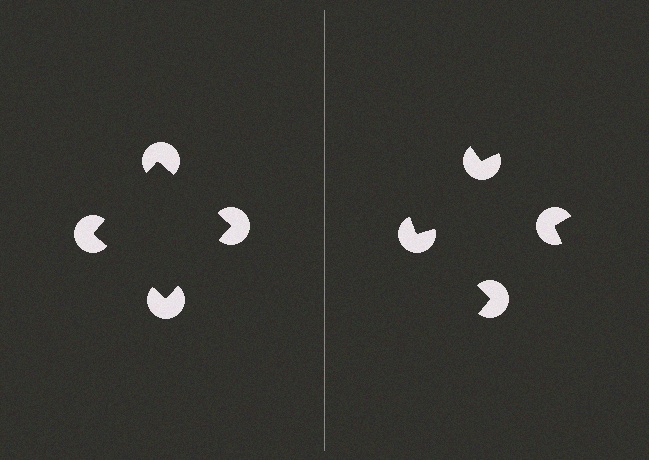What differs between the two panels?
The pac-man discs are positioned identically on both sides; only the wedge orientations differ. On the left they align to a square; on the right they are misaligned.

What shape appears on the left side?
An illusory square.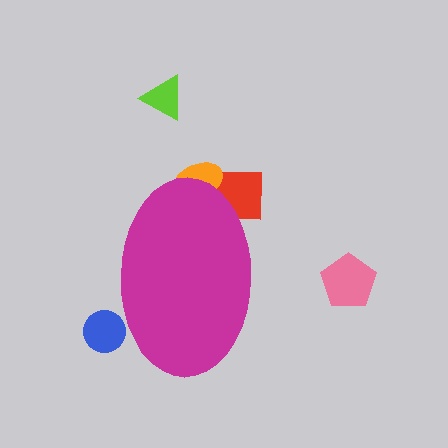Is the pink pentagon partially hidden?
No, the pink pentagon is fully visible.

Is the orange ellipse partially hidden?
Yes, the orange ellipse is partially hidden behind the magenta ellipse.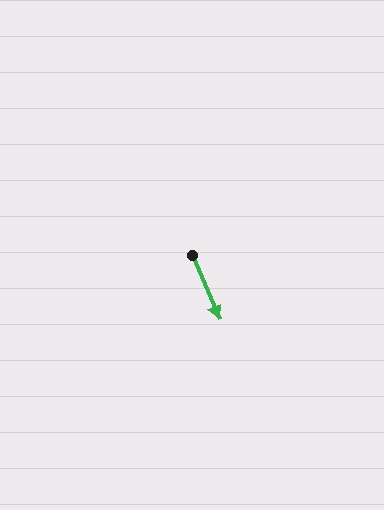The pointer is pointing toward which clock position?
Roughly 5 o'clock.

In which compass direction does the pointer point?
Southeast.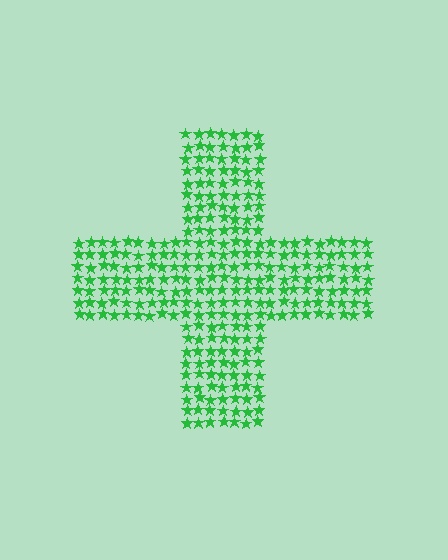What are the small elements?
The small elements are stars.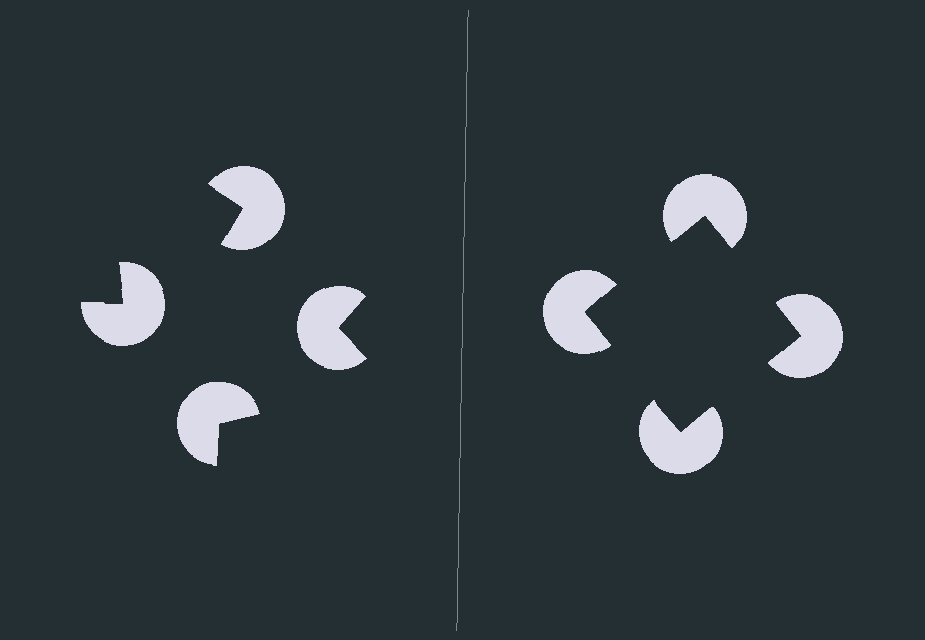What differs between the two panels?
The pac-man discs are positioned identically on both sides; only the wedge orientations differ. On the right they align to a square; on the left they are misaligned.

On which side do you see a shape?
An illusory square appears on the right side. On the left side the wedge cuts are rotated, so no coherent shape forms.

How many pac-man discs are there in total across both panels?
8 — 4 on each side.